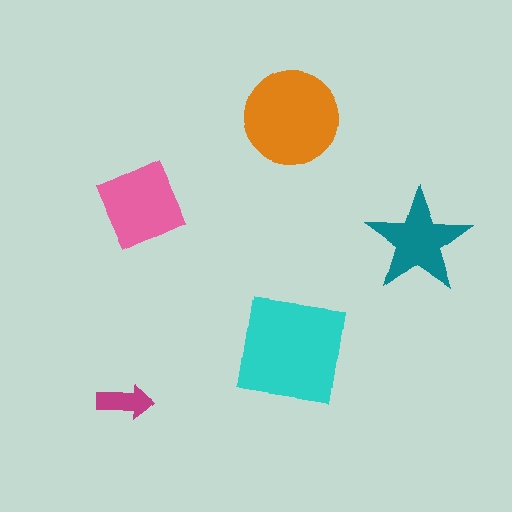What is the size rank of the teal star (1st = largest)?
4th.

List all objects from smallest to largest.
The magenta arrow, the teal star, the pink diamond, the orange circle, the cyan square.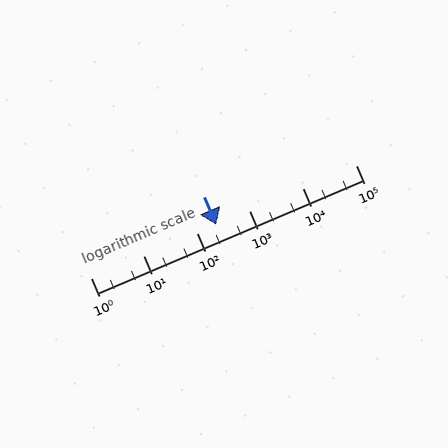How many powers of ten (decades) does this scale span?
The scale spans 5 decades, from 1 to 100000.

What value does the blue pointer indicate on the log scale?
The pointer indicates approximately 230.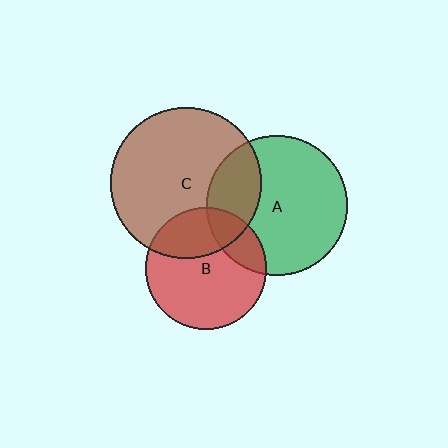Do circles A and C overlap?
Yes.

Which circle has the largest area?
Circle C (brown).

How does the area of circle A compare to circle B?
Approximately 1.3 times.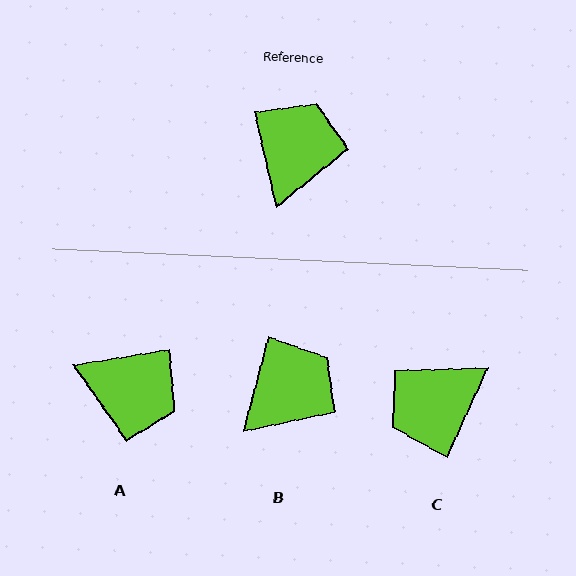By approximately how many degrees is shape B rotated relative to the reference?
Approximately 27 degrees clockwise.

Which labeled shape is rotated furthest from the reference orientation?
C, about 143 degrees away.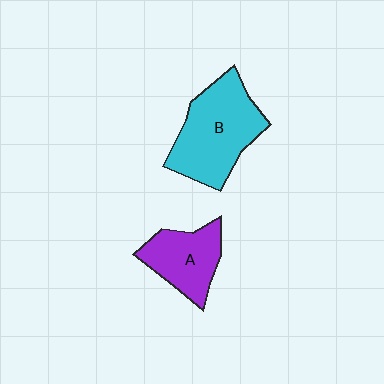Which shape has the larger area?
Shape B (cyan).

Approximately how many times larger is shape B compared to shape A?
Approximately 1.6 times.